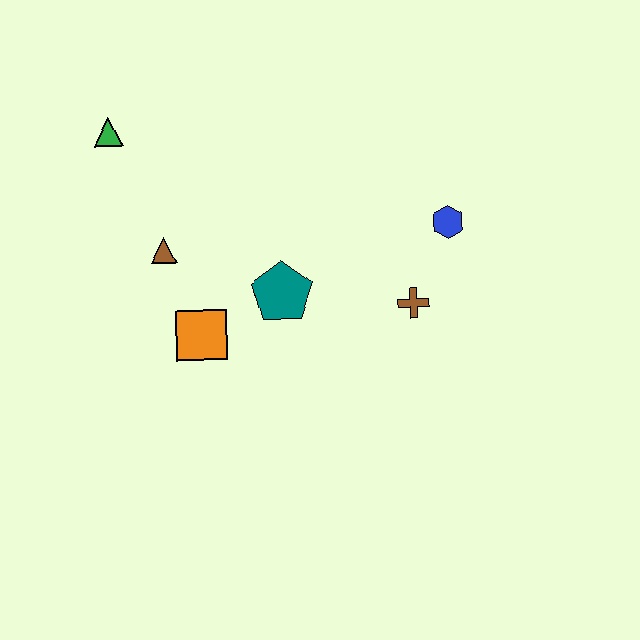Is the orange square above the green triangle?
No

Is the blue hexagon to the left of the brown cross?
No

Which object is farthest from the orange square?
The blue hexagon is farthest from the orange square.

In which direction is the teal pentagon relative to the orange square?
The teal pentagon is to the right of the orange square.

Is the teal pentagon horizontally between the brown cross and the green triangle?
Yes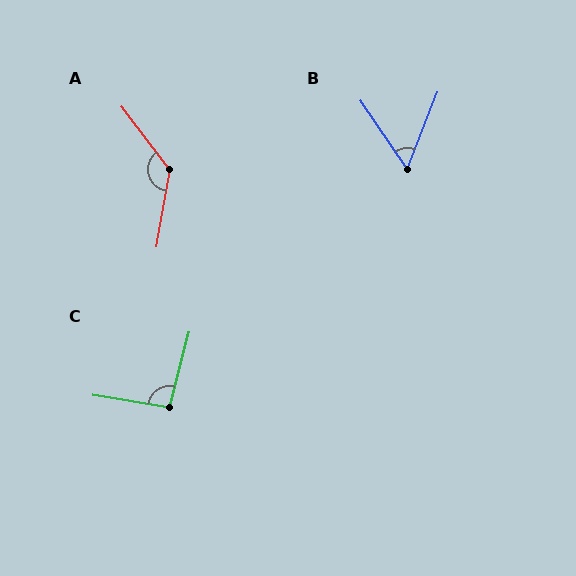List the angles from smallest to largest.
B (56°), C (95°), A (133°).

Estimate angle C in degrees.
Approximately 95 degrees.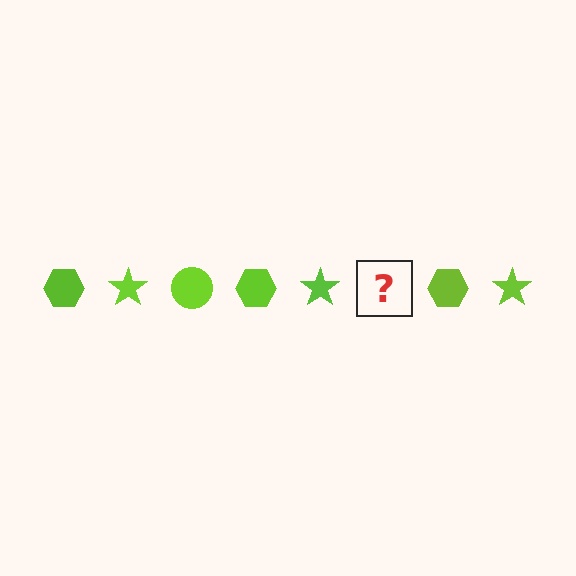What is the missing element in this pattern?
The missing element is a lime circle.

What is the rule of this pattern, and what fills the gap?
The rule is that the pattern cycles through hexagon, star, circle shapes in lime. The gap should be filled with a lime circle.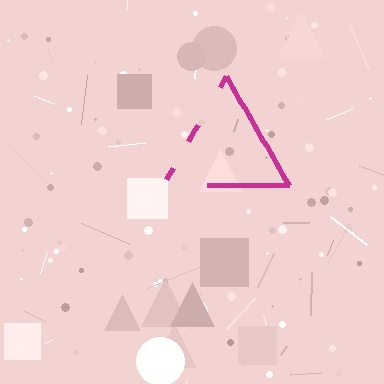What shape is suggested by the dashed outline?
The dashed outline suggests a triangle.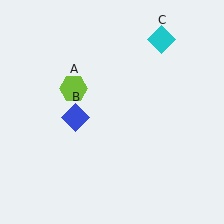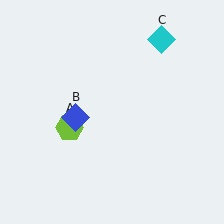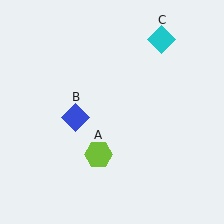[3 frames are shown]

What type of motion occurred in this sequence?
The lime hexagon (object A) rotated counterclockwise around the center of the scene.